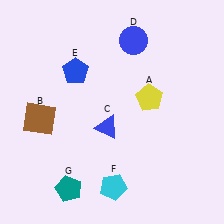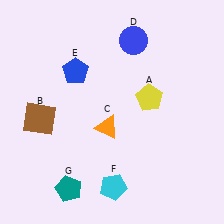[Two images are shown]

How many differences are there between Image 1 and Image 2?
There is 1 difference between the two images.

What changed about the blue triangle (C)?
In Image 1, C is blue. In Image 2, it changed to orange.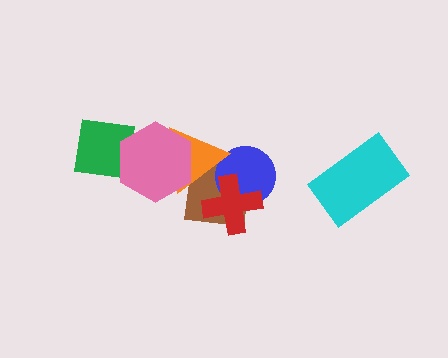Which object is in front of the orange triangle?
The pink hexagon is in front of the orange triangle.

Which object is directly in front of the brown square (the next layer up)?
The blue circle is directly in front of the brown square.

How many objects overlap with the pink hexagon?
3 objects overlap with the pink hexagon.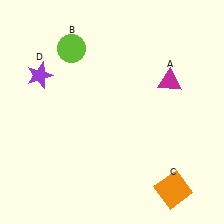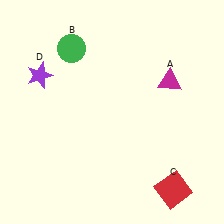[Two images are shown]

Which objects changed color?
B changed from lime to green. C changed from orange to red.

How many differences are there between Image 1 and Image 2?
There are 2 differences between the two images.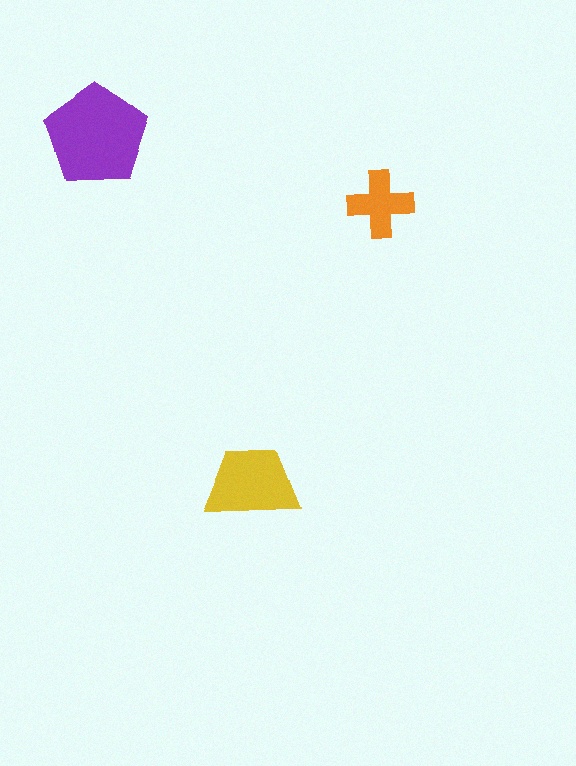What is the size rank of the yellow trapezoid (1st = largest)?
2nd.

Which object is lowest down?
The yellow trapezoid is bottommost.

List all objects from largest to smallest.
The purple pentagon, the yellow trapezoid, the orange cross.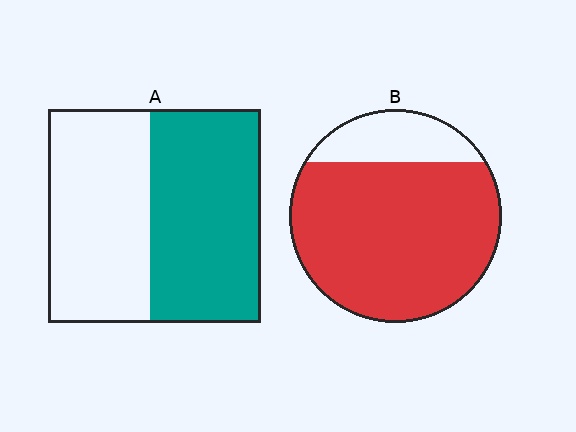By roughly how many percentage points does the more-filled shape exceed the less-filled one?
By roughly 30 percentage points (B over A).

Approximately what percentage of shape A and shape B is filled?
A is approximately 50% and B is approximately 80%.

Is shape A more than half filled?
Roughly half.